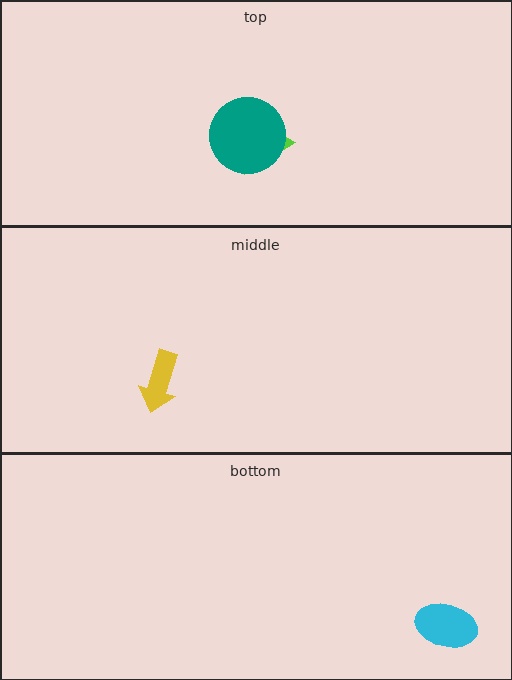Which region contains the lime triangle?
The top region.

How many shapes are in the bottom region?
1.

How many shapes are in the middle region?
1.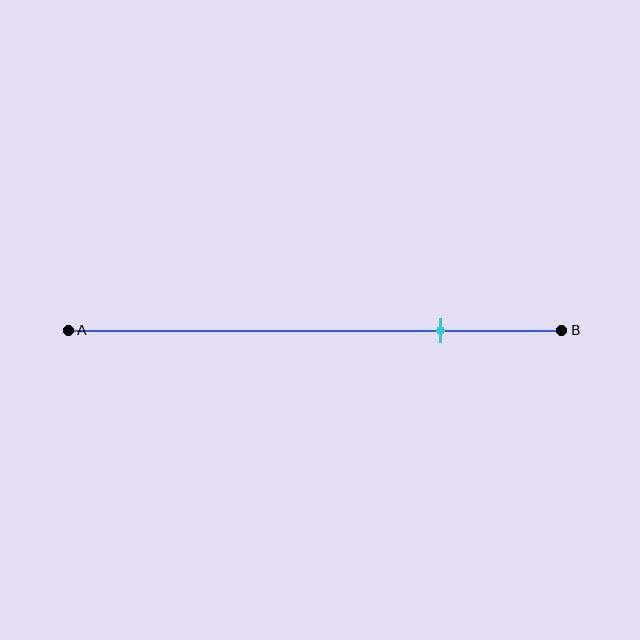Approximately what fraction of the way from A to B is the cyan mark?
The cyan mark is approximately 75% of the way from A to B.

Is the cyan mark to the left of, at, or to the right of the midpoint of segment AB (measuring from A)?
The cyan mark is to the right of the midpoint of segment AB.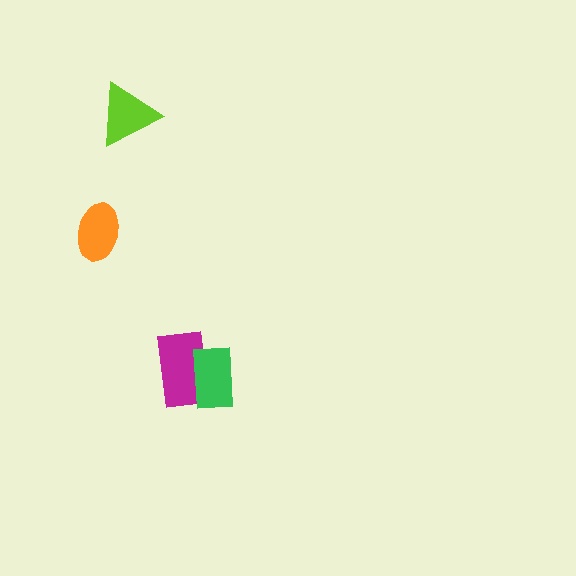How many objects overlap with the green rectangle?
1 object overlaps with the green rectangle.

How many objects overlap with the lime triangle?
0 objects overlap with the lime triangle.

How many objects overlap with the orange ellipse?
0 objects overlap with the orange ellipse.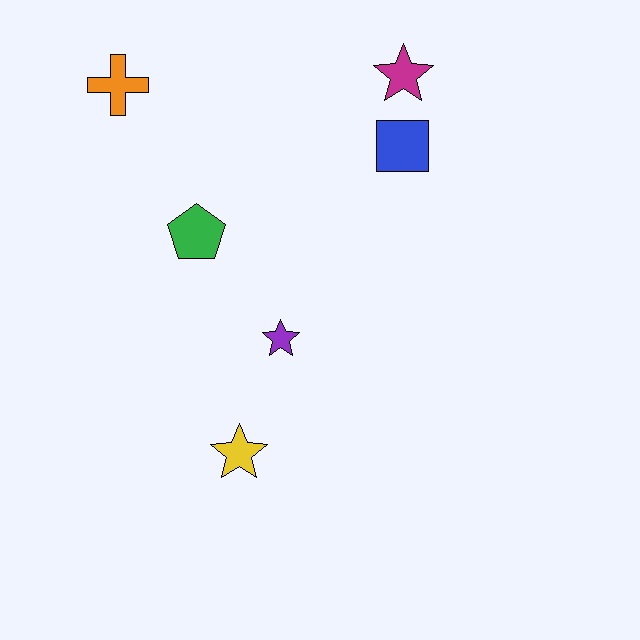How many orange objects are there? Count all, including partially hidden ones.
There is 1 orange object.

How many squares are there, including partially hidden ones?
There is 1 square.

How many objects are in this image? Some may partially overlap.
There are 6 objects.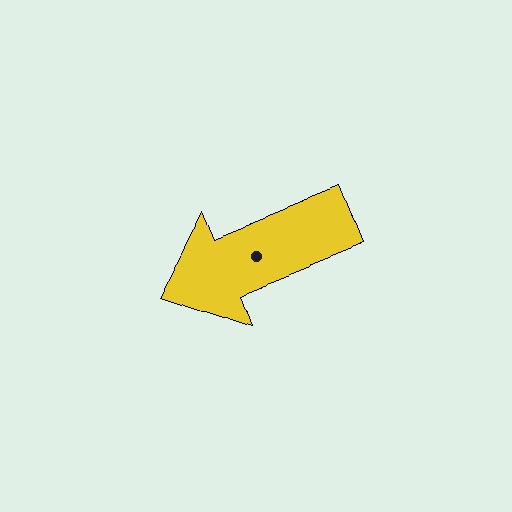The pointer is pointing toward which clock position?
Roughly 8 o'clock.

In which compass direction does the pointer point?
West.